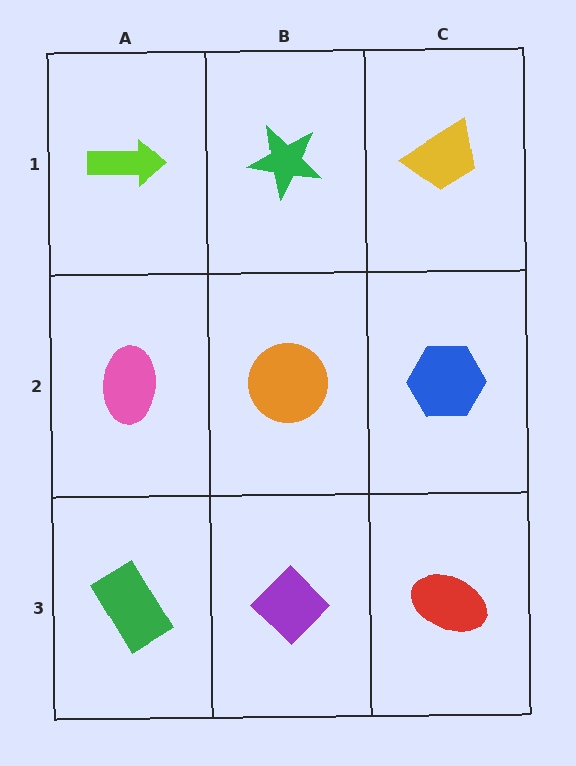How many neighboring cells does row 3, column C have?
2.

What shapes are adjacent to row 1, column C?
A blue hexagon (row 2, column C), a green star (row 1, column B).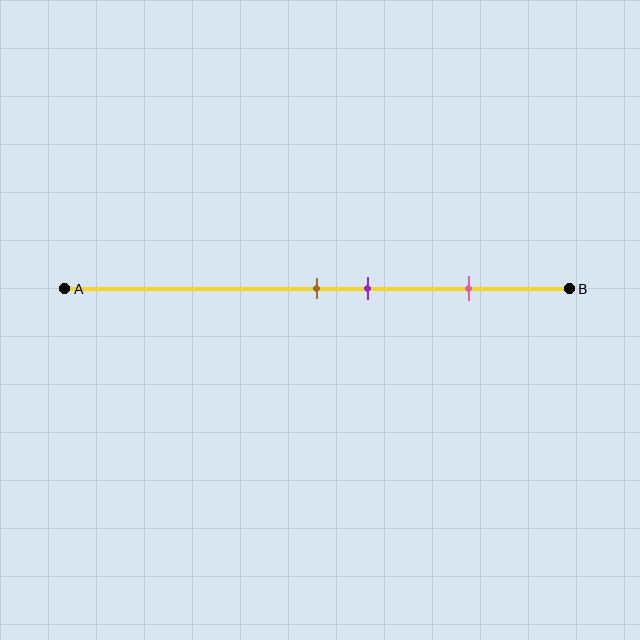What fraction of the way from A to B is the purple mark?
The purple mark is approximately 60% (0.6) of the way from A to B.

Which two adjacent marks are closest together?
The brown and purple marks are the closest adjacent pair.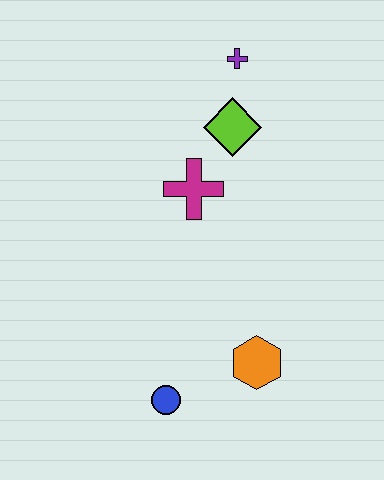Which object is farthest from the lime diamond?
The blue circle is farthest from the lime diamond.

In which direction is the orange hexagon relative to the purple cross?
The orange hexagon is below the purple cross.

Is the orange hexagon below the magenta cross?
Yes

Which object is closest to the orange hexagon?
The blue circle is closest to the orange hexagon.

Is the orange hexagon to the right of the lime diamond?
Yes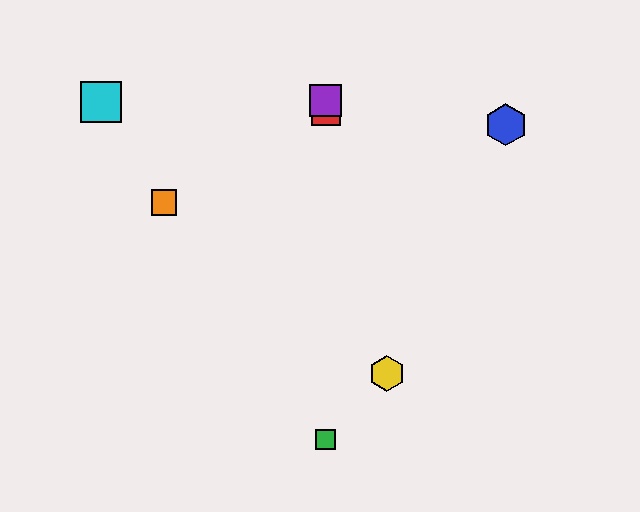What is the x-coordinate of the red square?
The red square is at x≈326.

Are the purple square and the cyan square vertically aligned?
No, the purple square is at x≈326 and the cyan square is at x≈101.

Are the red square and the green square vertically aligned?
Yes, both are at x≈326.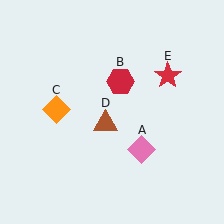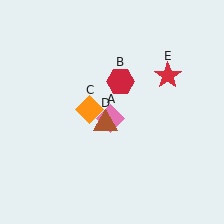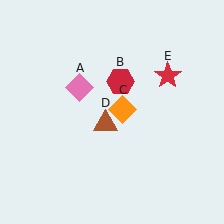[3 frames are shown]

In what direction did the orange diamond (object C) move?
The orange diamond (object C) moved right.